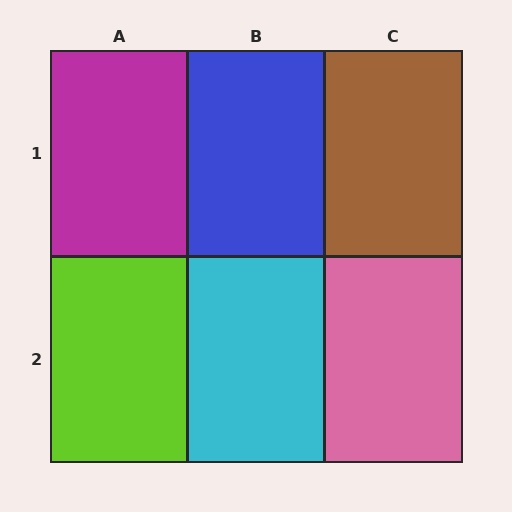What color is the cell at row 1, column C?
Brown.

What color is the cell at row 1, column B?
Blue.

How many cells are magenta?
1 cell is magenta.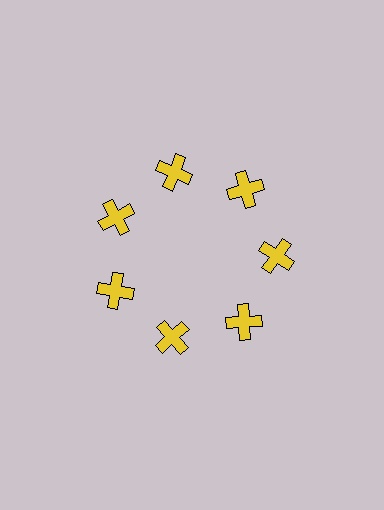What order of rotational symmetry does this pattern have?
This pattern has 7-fold rotational symmetry.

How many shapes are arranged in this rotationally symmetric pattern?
There are 7 shapes, arranged in 7 groups of 1.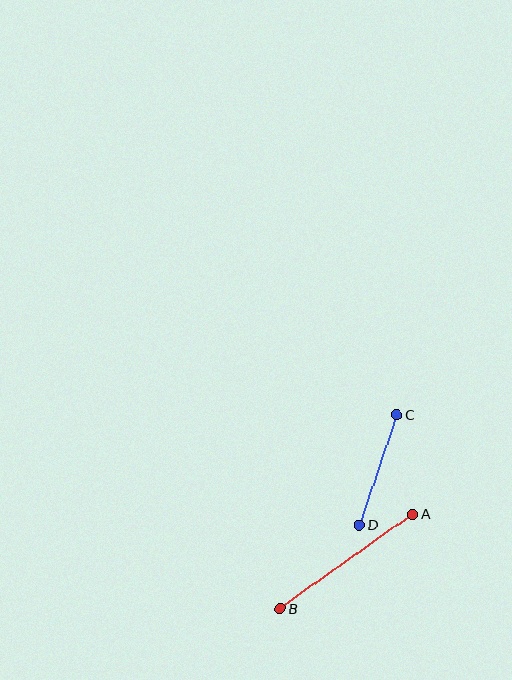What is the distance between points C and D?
The distance is approximately 117 pixels.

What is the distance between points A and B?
The distance is approximately 163 pixels.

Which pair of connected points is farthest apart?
Points A and B are farthest apart.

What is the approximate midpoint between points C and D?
The midpoint is at approximately (378, 470) pixels.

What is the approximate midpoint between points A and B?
The midpoint is at approximately (346, 561) pixels.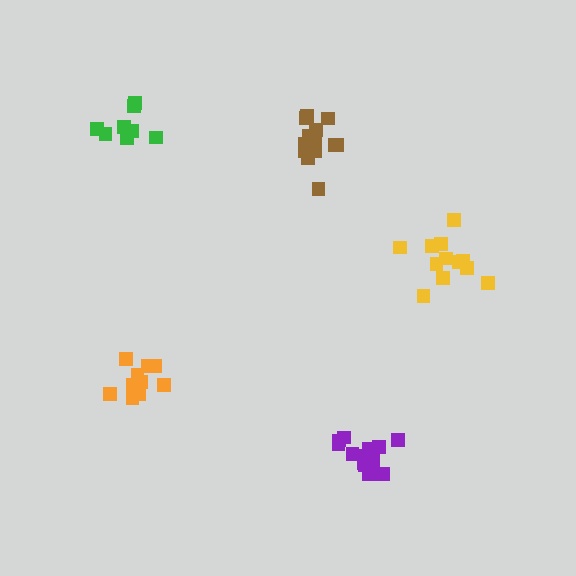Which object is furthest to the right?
The yellow cluster is rightmost.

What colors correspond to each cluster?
The clusters are colored: brown, purple, orange, green, yellow.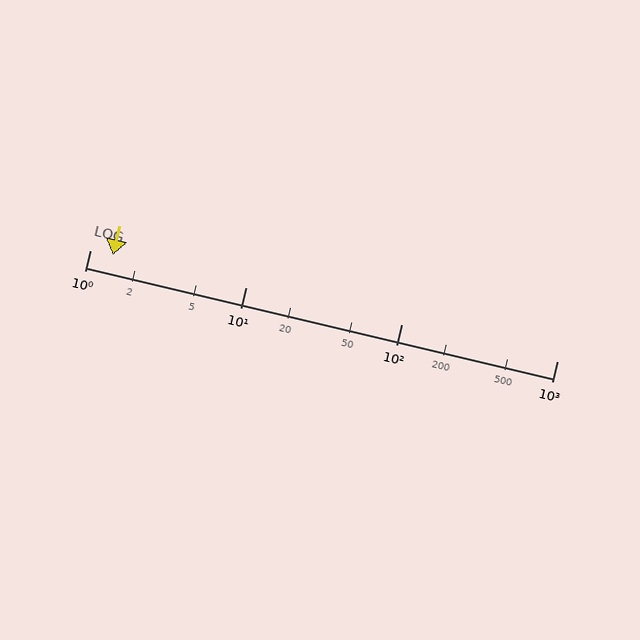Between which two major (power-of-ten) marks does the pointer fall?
The pointer is between 1 and 10.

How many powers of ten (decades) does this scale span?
The scale spans 3 decades, from 1 to 1000.